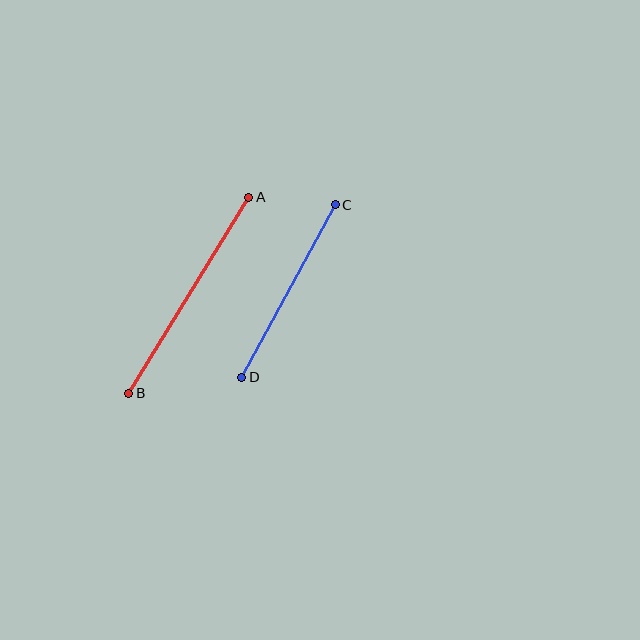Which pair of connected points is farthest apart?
Points A and B are farthest apart.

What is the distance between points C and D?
The distance is approximately 196 pixels.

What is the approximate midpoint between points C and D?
The midpoint is at approximately (288, 291) pixels.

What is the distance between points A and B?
The distance is approximately 230 pixels.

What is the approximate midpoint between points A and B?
The midpoint is at approximately (189, 295) pixels.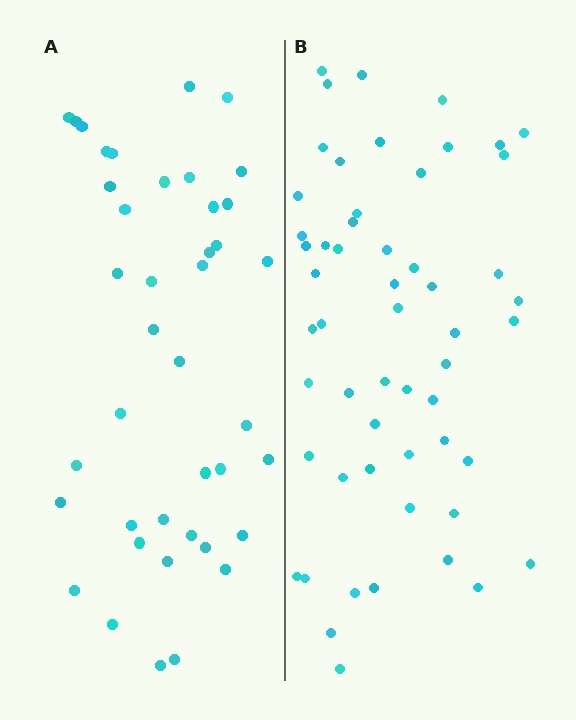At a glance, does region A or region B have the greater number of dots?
Region B (the right region) has more dots.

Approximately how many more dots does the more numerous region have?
Region B has approximately 15 more dots than region A.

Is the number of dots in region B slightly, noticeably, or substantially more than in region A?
Region B has noticeably more, but not dramatically so. The ratio is roughly 1.3 to 1.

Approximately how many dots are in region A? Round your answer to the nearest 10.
About 40 dots. (The exact count is 41, which rounds to 40.)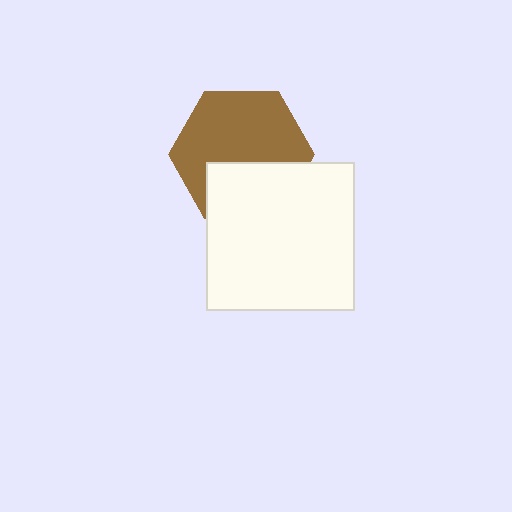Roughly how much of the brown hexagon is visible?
About half of it is visible (roughly 63%).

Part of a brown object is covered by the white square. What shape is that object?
It is a hexagon.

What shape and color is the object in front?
The object in front is a white square.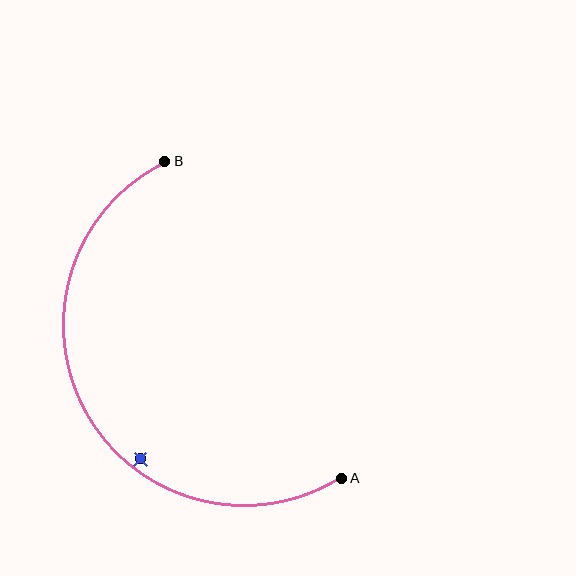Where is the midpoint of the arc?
The arc midpoint is the point on the curve farthest from the straight line joining A and B. It sits to the left of that line.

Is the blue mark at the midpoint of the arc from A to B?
No — the blue mark does not lie on the arc at all. It sits slightly inside the curve.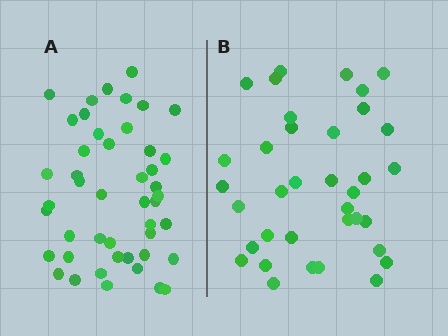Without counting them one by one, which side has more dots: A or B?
Region A (the left region) has more dots.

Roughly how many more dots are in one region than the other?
Region A has roughly 10 or so more dots than region B.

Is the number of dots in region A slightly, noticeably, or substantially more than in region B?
Region A has noticeably more, but not dramatically so. The ratio is roughly 1.3 to 1.